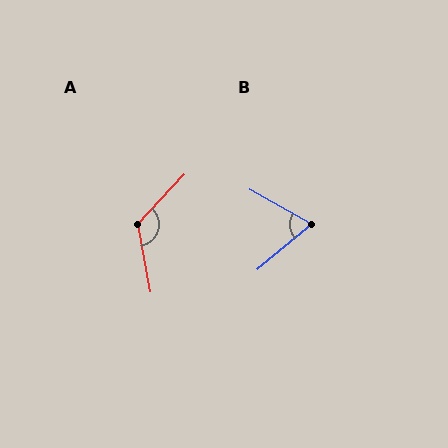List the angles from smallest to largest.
B (70°), A (127°).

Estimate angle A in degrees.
Approximately 127 degrees.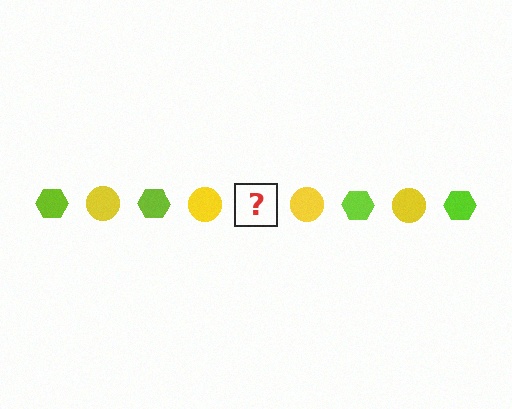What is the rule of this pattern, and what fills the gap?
The rule is that the pattern alternates between lime hexagon and yellow circle. The gap should be filled with a lime hexagon.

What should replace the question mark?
The question mark should be replaced with a lime hexagon.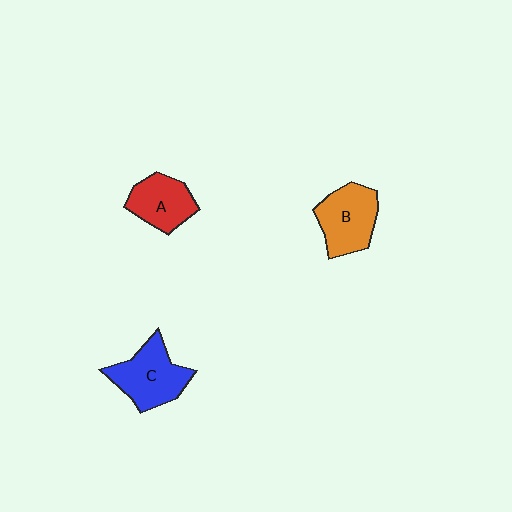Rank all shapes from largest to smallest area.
From largest to smallest: C (blue), B (orange), A (red).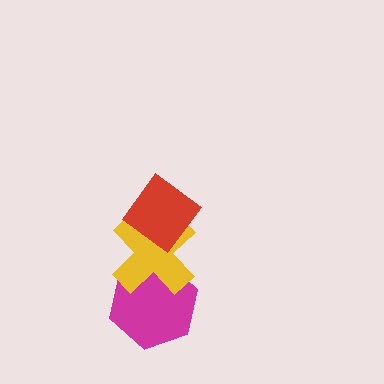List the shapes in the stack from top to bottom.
From top to bottom: the red diamond, the yellow cross, the magenta hexagon.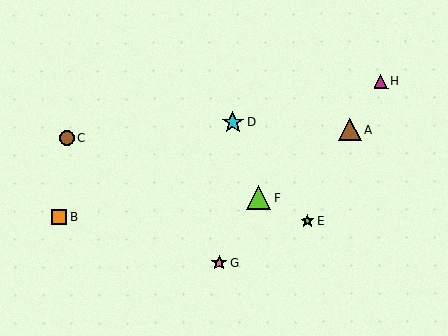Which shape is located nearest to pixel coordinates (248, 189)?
The lime triangle (labeled F) at (259, 198) is nearest to that location.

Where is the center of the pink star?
The center of the pink star is at (219, 263).